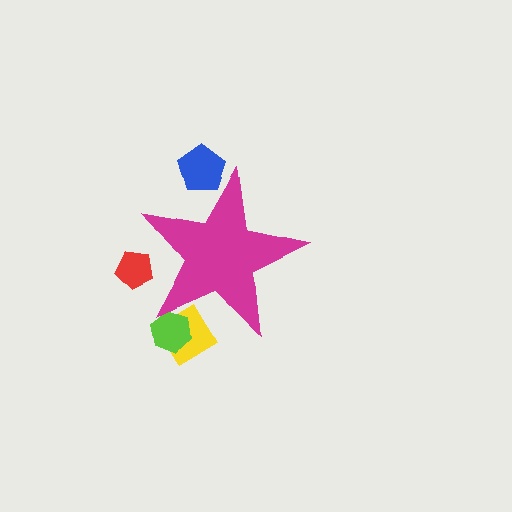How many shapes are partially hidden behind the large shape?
4 shapes are partially hidden.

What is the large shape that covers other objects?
A magenta star.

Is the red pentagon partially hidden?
Yes, the red pentagon is partially hidden behind the magenta star.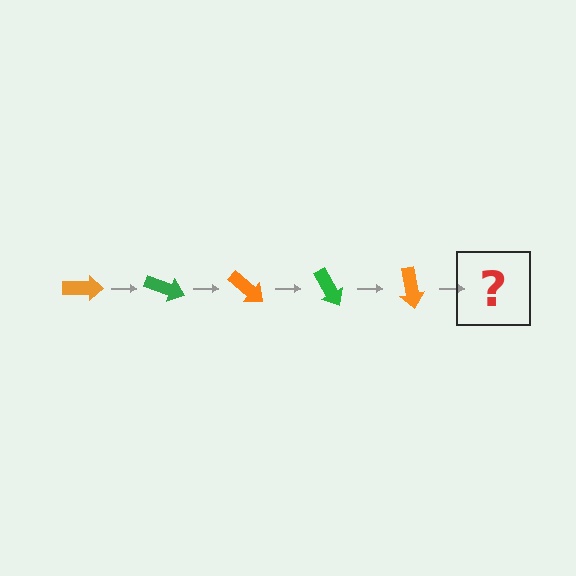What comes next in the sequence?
The next element should be a green arrow, rotated 100 degrees from the start.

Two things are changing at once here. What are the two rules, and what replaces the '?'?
The two rules are that it rotates 20 degrees each step and the color cycles through orange and green. The '?' should be a green arrow, rotated 100 degrees from the start.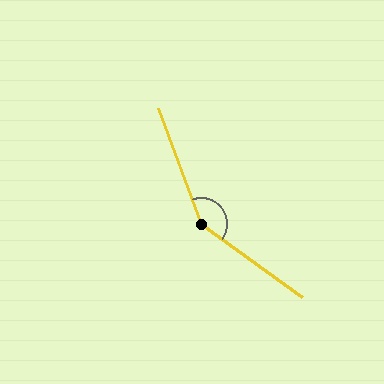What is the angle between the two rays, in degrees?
Approximately 147 degrees.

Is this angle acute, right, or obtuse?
It is obtuse.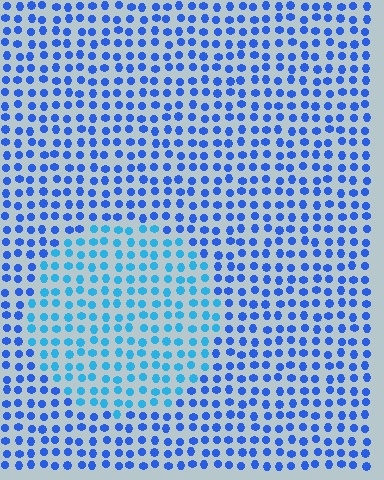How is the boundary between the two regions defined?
The boundary is defined purely by a slight shift in hue (about 28 degrees). Spacing, size, and orientation are identical on both sides.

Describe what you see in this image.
The image is filled with small blue elements in a uniform arrangement. A circle-shaped region is visible where the elements are tinted to a slightly different hue, forming a subtle color boundary.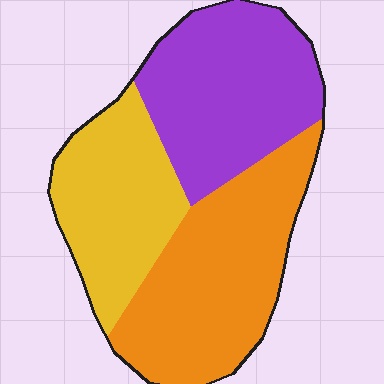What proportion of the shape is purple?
Purple covers around 35% of the shape.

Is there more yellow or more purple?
Purple.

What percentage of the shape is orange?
Orange covers roughly 40% of the shape.